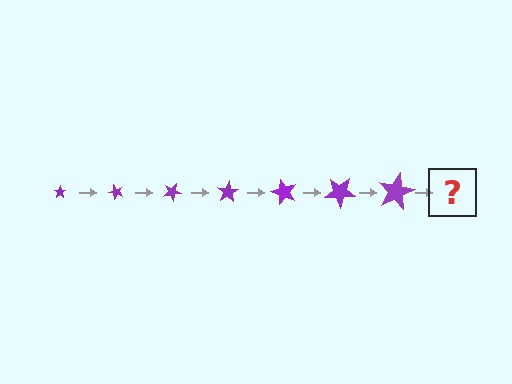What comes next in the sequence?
The next element should be a star, larger than the previous one and rotated 350 degrees from the start.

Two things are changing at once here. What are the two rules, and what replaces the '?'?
The two rules are that the star grows larger each step and it rotates 50 degrees each step. The '?' should be a star, larger than the previous one and rotated 350 degrees from the start.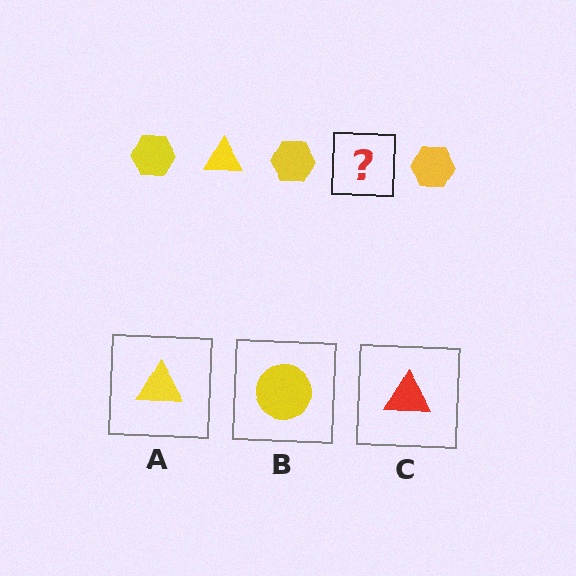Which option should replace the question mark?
Option A.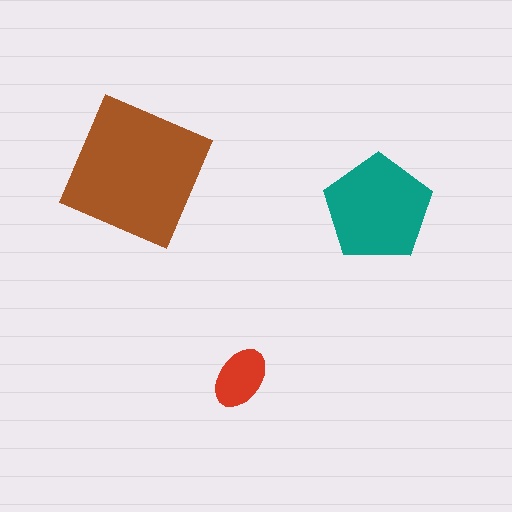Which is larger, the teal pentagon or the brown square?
The brown square.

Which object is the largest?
The brown square.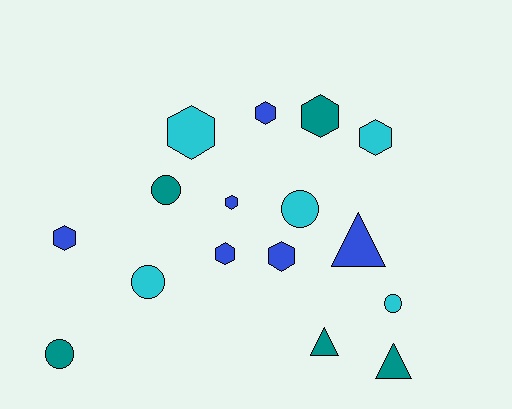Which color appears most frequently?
Blue, with 6 objects.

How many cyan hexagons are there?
There are 2 cyan hexagons.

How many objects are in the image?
There are 16 objects.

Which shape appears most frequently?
Hexagon, with 8 objects.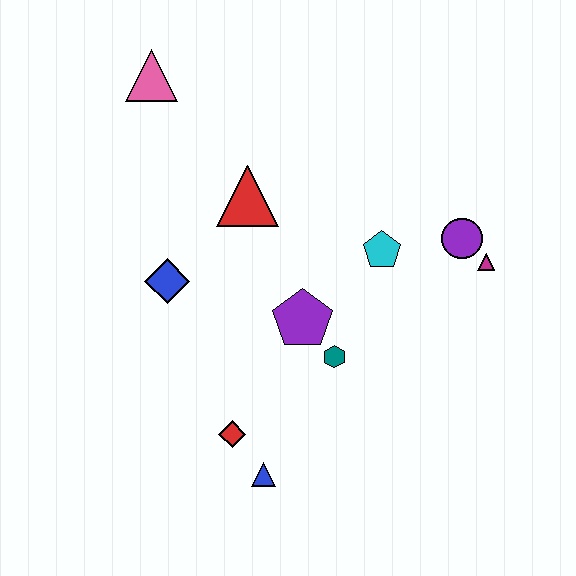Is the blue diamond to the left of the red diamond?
Yes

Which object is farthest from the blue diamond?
The magenta triangle is farthest from the blue diamond.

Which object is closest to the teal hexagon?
The purple pentagon is closest to the teal hexagon.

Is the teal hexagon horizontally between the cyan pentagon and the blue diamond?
Yes